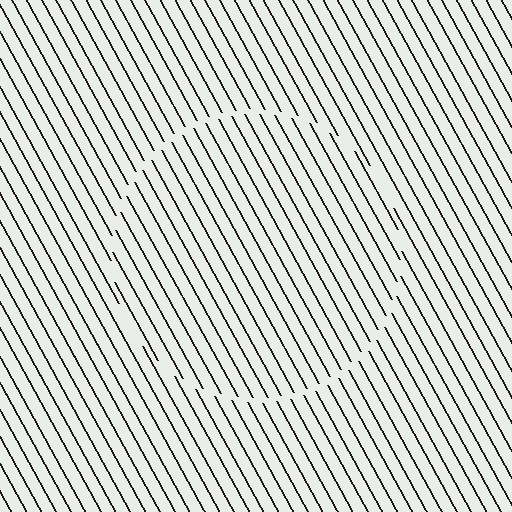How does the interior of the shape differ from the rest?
The interior of the shape contains the same grating, shifted by half a period — the contour is defined by the phase discontinuity where line-ends from the inner and outer gratings abut.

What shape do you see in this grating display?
An illusory circle. The interior of the shape contains the same grating, shifted by half a period — the contour is defined by the phase discontinuity where line-ends from the inner and outer gratings abut.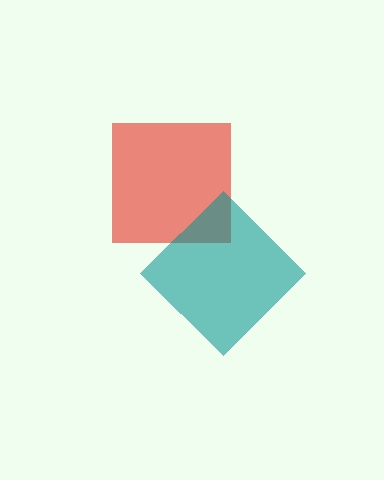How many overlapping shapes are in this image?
There are 2 overlapping shapes in the image.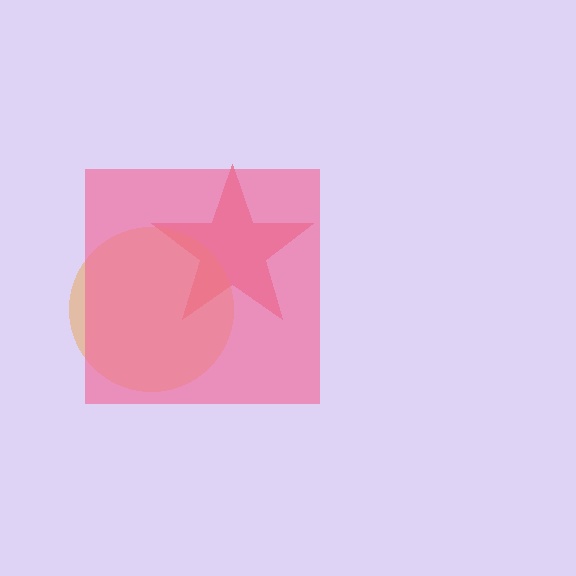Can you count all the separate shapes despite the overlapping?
Yes, there are 3 separate shapes.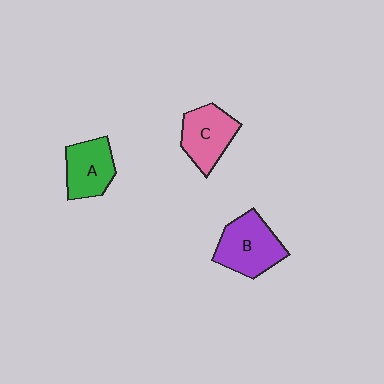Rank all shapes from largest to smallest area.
From largest to smallest: B (purple), C (pink), A (green).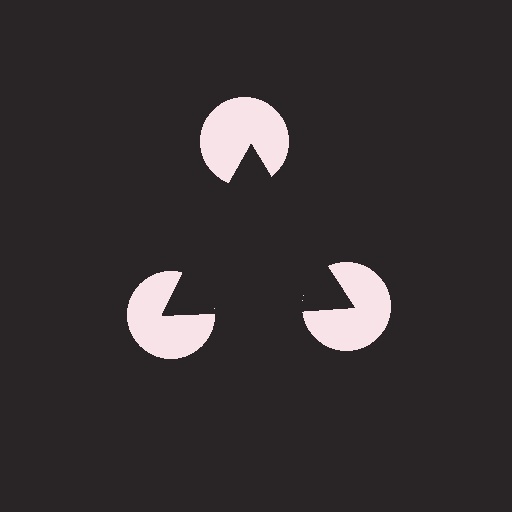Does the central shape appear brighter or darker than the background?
It typically appears slightly darker than the background, even though no actual brightness change is drawn.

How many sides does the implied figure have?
3 sides.